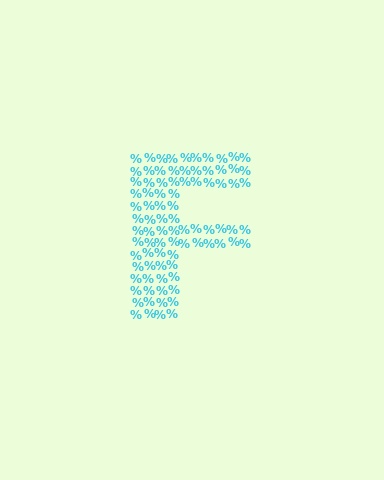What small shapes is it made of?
It is made of small percent signs.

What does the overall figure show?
The overall figure shows the letter F.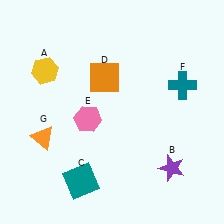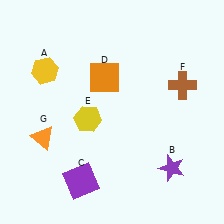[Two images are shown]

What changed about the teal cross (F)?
In Image 1, F is teal. In Image 2, it changed to brown.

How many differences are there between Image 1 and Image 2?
There are 3 differences between the two images.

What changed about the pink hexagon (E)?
In Image 1, E is pink. In Image 2, it changed to yellow.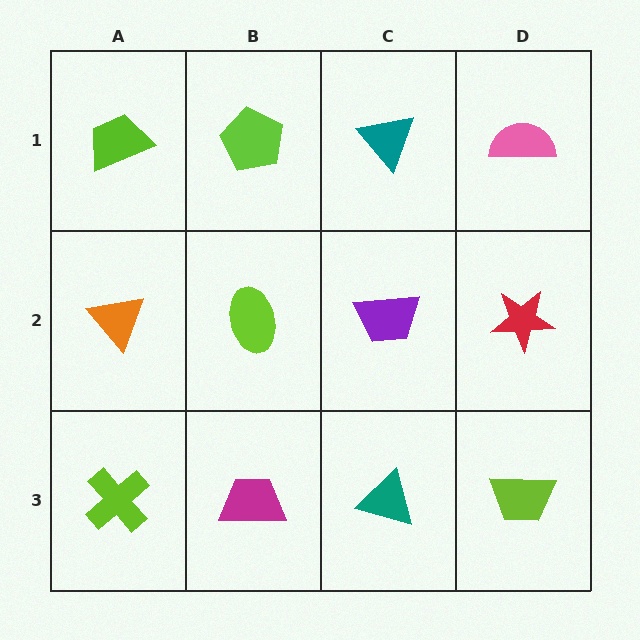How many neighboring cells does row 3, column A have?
2.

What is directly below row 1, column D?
A red star.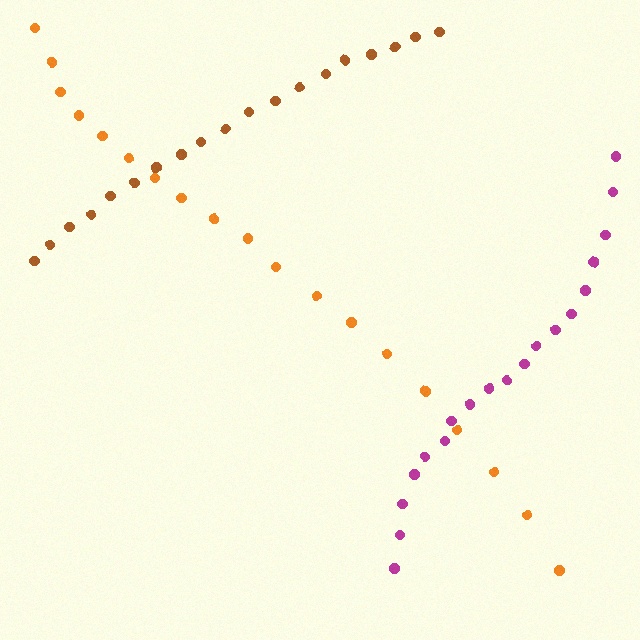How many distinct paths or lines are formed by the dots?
There are 3 distinct paths.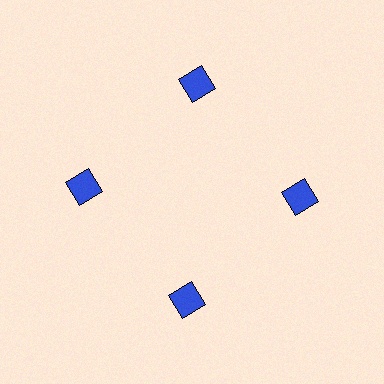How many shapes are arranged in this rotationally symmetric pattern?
There are 4 shapes, arranged in 4 groups of 1.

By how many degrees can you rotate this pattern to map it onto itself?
The pattern maps onto itself every 90 degrees of rotation.